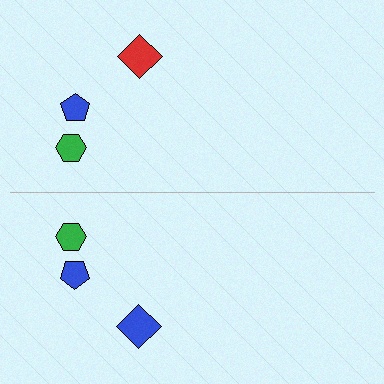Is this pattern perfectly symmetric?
No, the pattern is not perfectly symmetric. The blue diamond on the bottom side breaks the symmetry — its mirror counterpart is red.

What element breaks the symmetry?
The blue diamond on the bottom side breaks the symmetry — its mirror counterpart is red.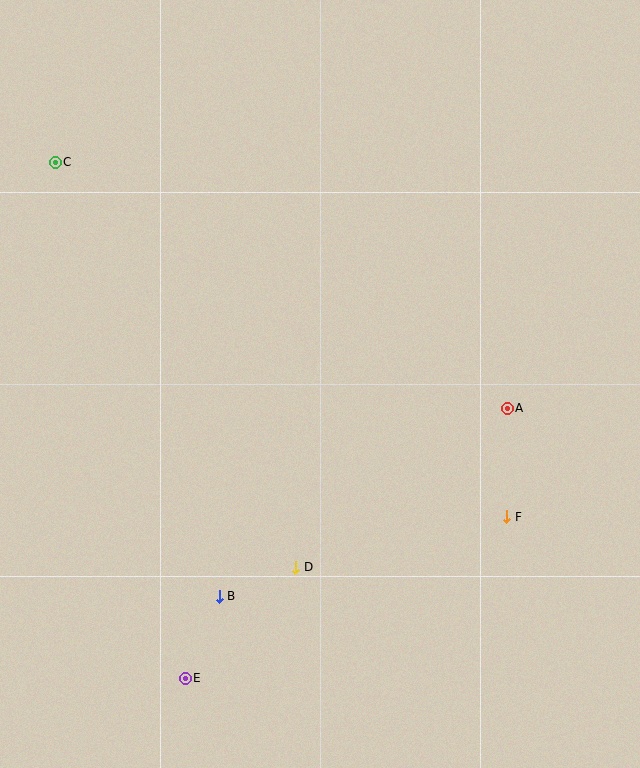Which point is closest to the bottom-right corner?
Point F is closest to the bottom-right corner.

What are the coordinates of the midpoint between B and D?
The midpoint between B and D is at (258, 582).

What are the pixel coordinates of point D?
Point D is at (296, 567).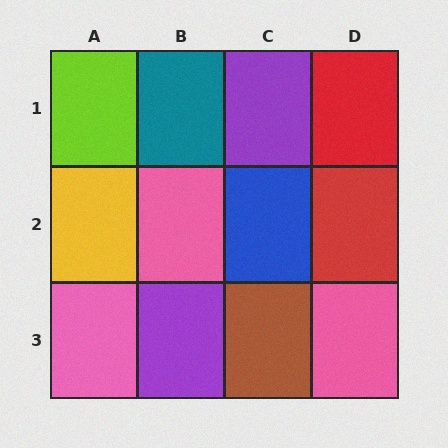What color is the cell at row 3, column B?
Purple.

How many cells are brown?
1 cell is brown.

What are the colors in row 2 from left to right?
Yellow, pink, blue, red.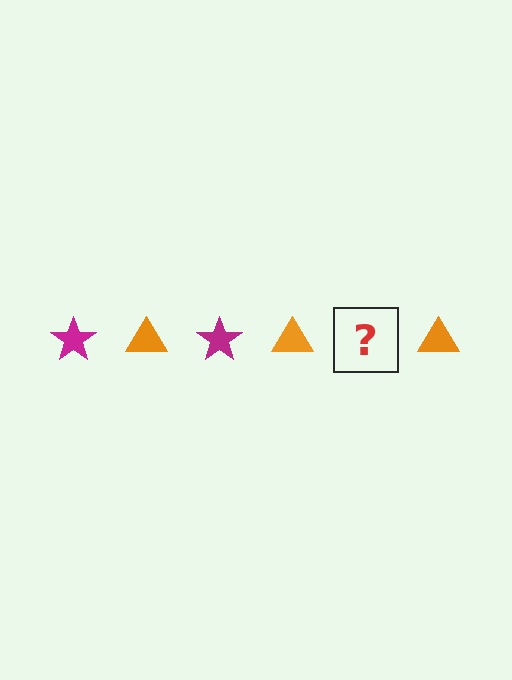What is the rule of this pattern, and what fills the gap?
The rule is that the pattern alternates between magenta star and orange triangle. The gap should be filled with a magenta star.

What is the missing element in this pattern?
The missing element is a magenta star.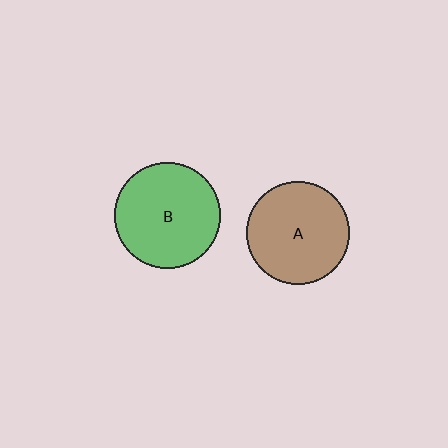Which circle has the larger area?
Circle B (green).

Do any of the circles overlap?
No, none of the circles overlap.